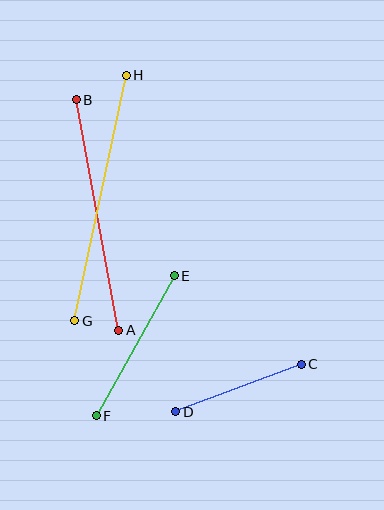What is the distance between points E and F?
The distance is approximately 160 pixels.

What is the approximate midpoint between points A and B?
The midpoint is at approximately (98, 215) pixels.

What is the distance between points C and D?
The distance is approximately 135 pixels.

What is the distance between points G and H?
The distance is approximately 251 pixels.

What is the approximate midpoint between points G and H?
The midpoint is at approximately (101, 198) pixels.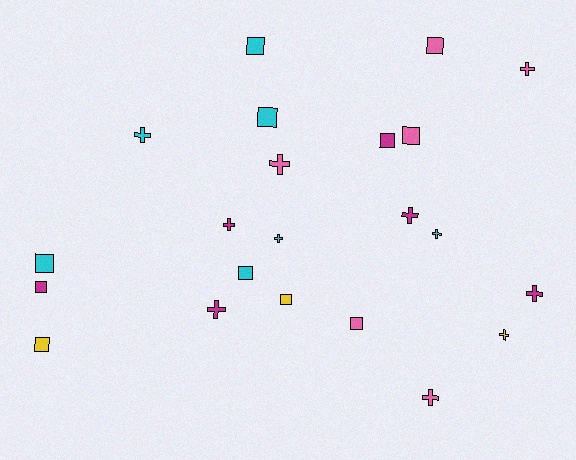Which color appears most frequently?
Cyan, with 7 objects.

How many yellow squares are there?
There are 2 yellow squares.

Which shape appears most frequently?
Square, with 11 objects.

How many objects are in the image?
There are 22 objects.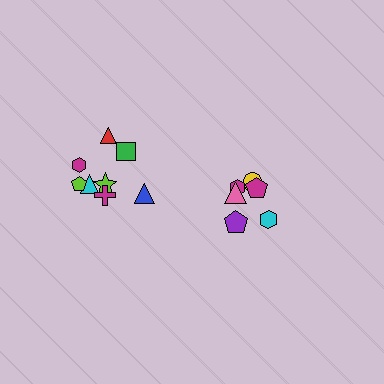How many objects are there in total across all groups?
There are 14 objects.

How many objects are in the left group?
There are 8 objects.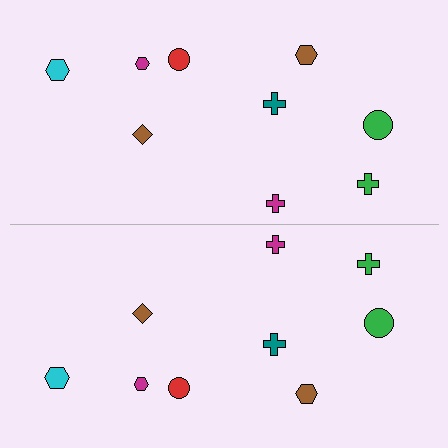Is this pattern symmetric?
Yes, this pattern has bilateral (reflection) symmetry.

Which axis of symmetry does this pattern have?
The pattern has a horizontal axis of symmetry running through the center of the image.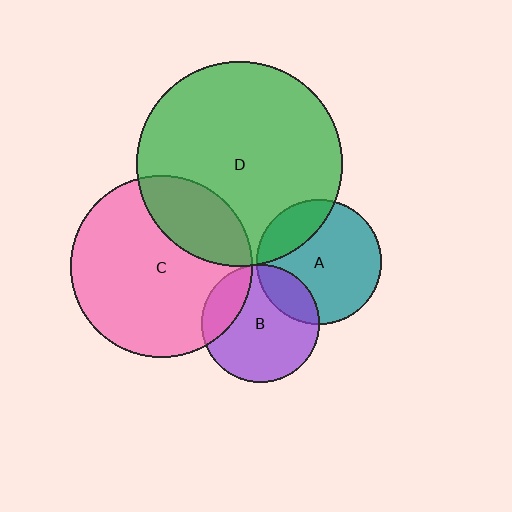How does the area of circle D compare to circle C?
Approximately 1.3 times.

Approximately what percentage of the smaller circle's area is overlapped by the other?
Approximately 5%.